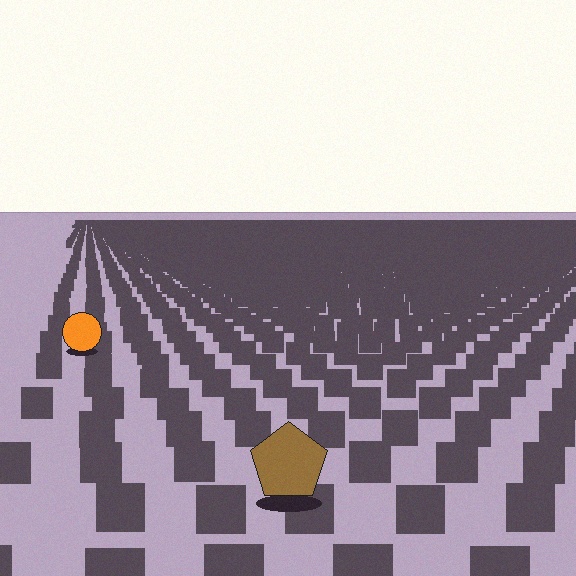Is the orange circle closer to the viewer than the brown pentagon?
No. The brown pentagon is closer — you can tell from the texture gradient: the ground texture is coarser near it.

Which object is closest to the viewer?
The brown pentagon is closest. The texture marks near it are larger and more spread out.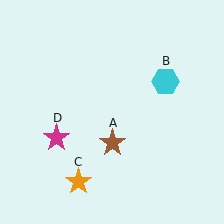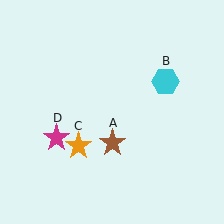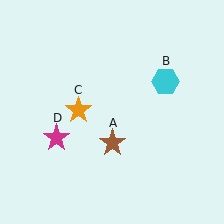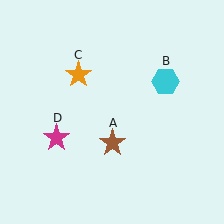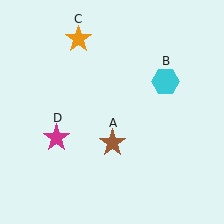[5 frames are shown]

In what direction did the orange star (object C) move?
The orange star (object C) moved up.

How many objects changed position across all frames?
1 object changed position: orange star (object C).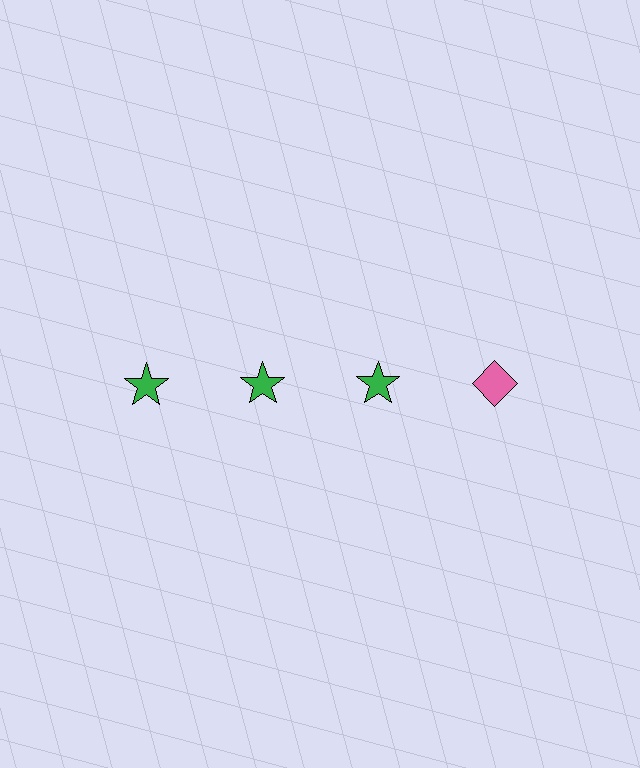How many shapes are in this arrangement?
There are 4 shapes arranged in a grid pattern.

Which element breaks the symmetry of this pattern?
The pink diamond in the top row, second from right column breaks the symmetry. All other shapes are green stars.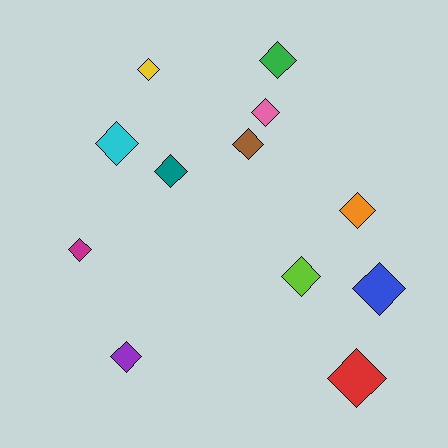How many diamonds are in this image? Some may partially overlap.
There are 12 diamonds.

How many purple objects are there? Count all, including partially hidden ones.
There is 1 purple object.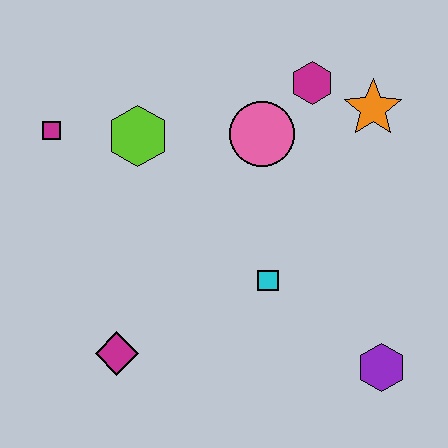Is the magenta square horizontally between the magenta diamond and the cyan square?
No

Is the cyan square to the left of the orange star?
Yes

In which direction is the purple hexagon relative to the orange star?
The purple hexagon is below the orange star.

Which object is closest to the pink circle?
The magenta hexagon is closest to the pink circle.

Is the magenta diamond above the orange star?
No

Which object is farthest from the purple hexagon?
The magenta square is farthest from the purple hexagon.